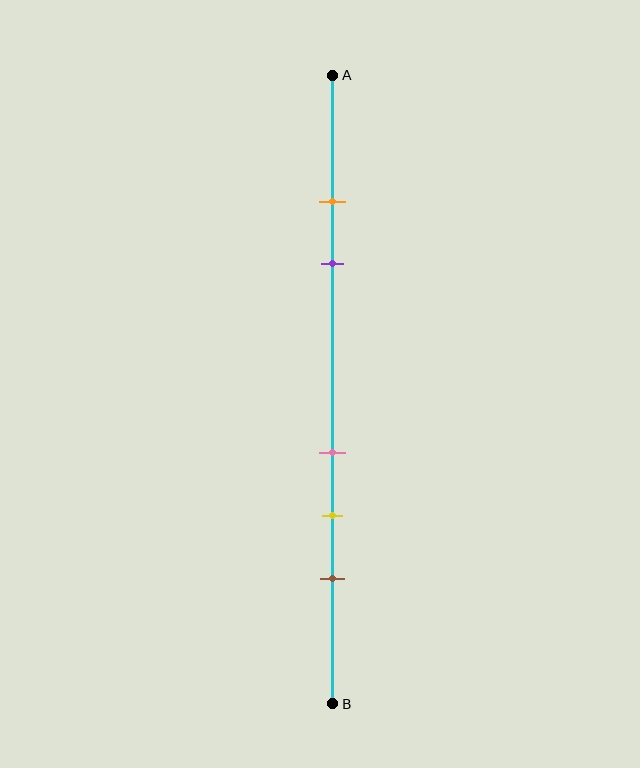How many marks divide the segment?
There are 5 marks dividing the segment.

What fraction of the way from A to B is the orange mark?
The orange mark is approximately 20% (0.2) of the way from A to B.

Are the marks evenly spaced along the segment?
No, the marks are not evenly spaced.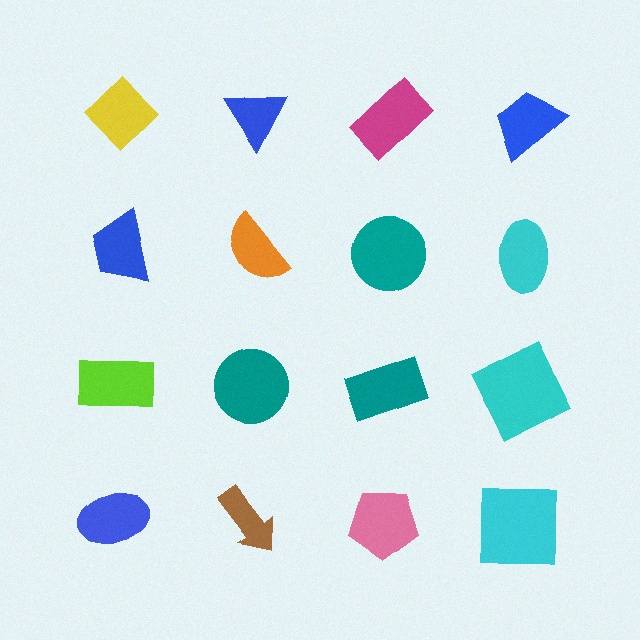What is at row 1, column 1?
A yellow diamond.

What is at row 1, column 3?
A magenta rectangle.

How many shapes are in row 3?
4 shapes.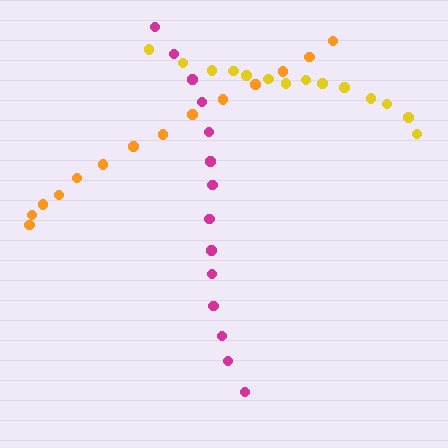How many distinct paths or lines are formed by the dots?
There are 3 distinct paths.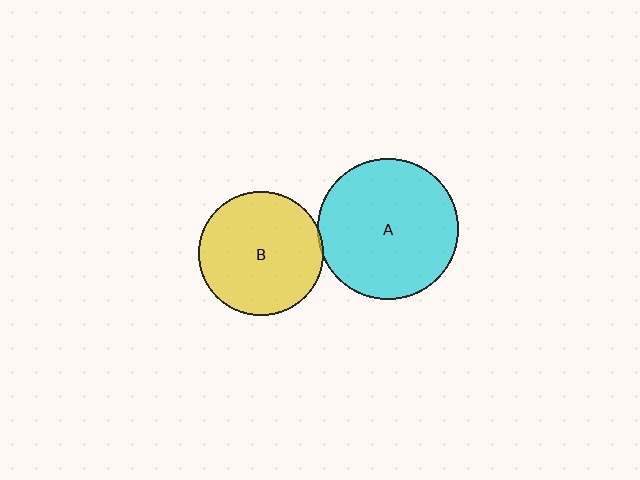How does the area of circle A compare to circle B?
Approximately 1.3 times.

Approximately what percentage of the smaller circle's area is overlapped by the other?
Approximately 5%.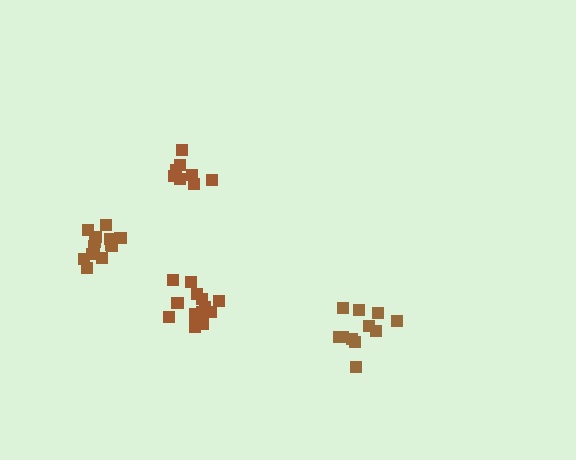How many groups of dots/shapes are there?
There are 4 groups.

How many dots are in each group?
Group 1: 13 dots, Group 2: 8 dots, Group 3: 11 dots, Group 4: 13 dots (45 total).